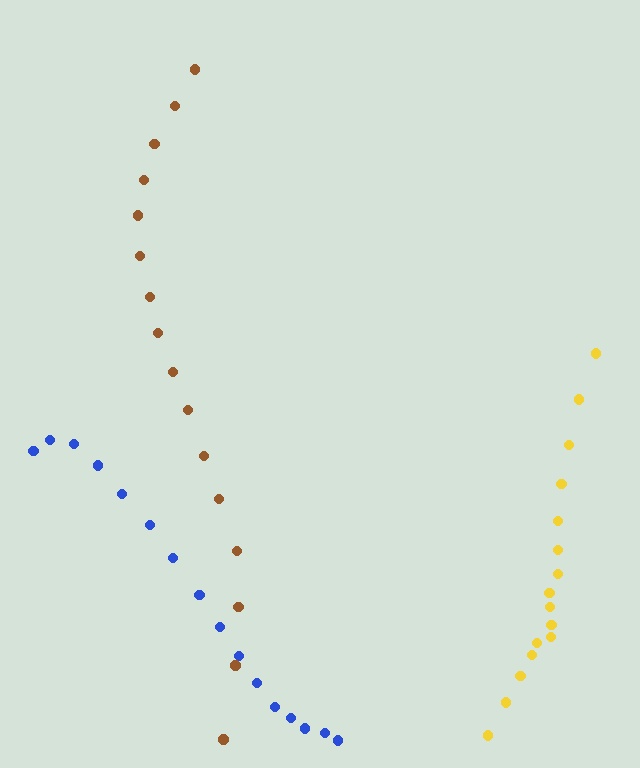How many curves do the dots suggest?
There are 3 distinct paths.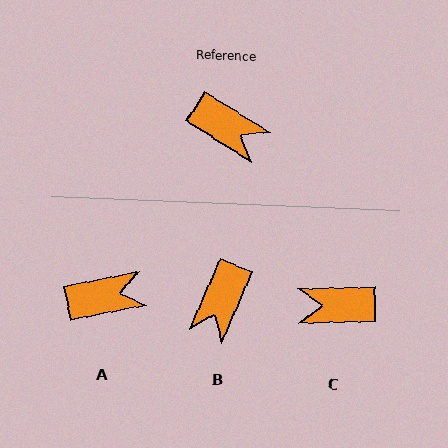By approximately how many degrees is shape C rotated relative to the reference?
Approximately 146 degrees clockwise.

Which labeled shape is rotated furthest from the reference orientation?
C, about 146 degrees away.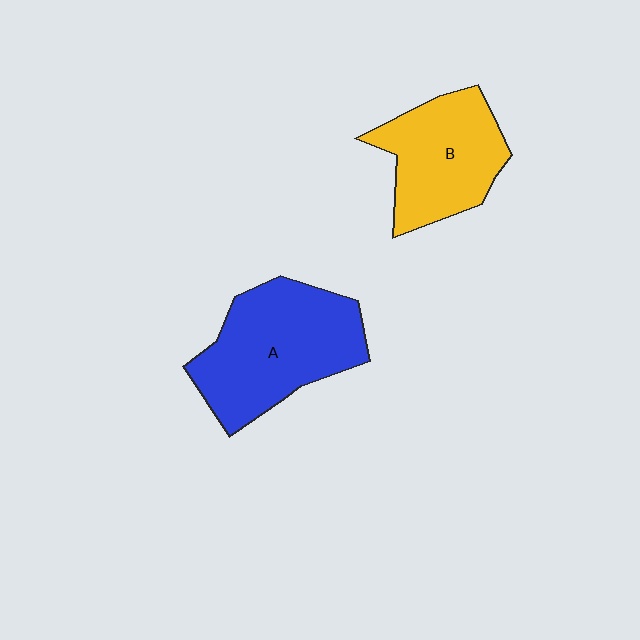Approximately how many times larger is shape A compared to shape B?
Approximately 1.3 times.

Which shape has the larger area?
Shape A (blue).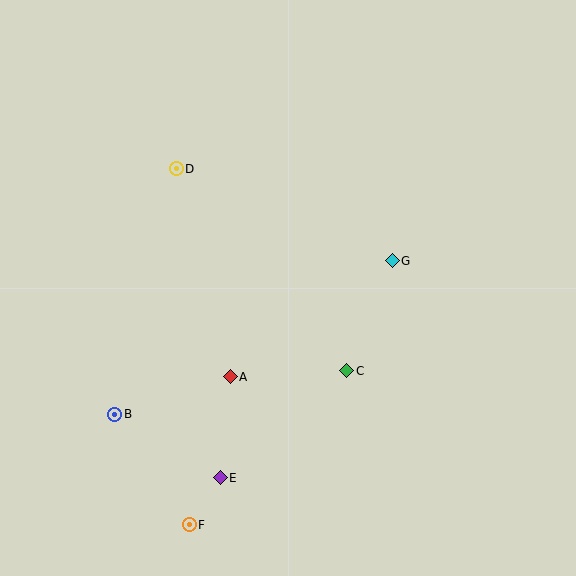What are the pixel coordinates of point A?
Point A is at (230, 377).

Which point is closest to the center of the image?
Point C at (347, 371) is closest to the center.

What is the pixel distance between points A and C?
The distance between A and C is 116 pixels.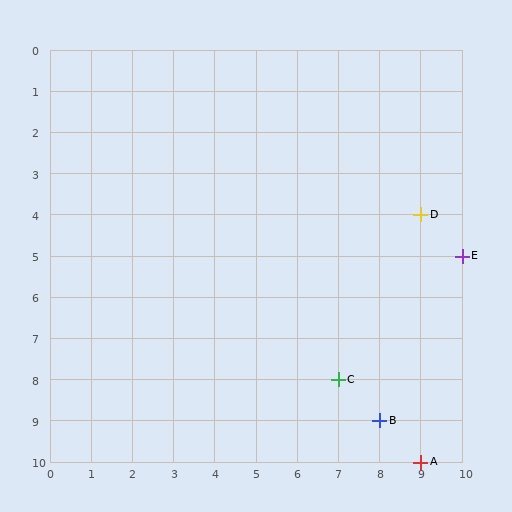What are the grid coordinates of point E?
Point E is at grid coordinates (10, 5).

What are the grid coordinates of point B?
Point B is at grid coordinates (8, 9).